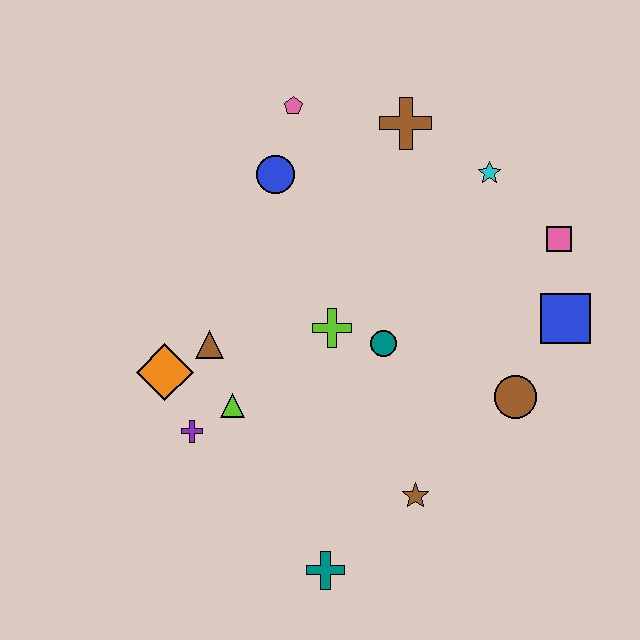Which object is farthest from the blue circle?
The teal cross is farthest from the blue circle.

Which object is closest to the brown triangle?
The orange diamond is closest to the brown triangle.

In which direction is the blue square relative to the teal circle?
The blue square is to the right of the teal circle.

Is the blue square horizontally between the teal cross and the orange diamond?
No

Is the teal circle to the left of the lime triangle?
No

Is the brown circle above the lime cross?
No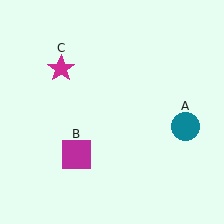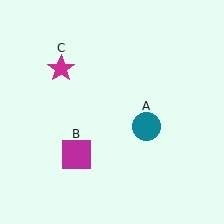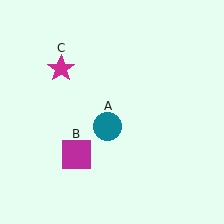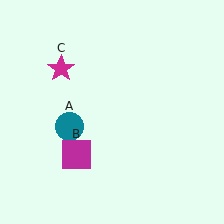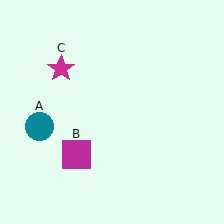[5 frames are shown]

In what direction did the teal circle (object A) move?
The teal circle (object A) moved left.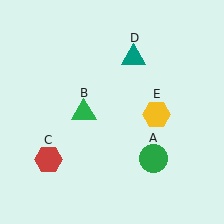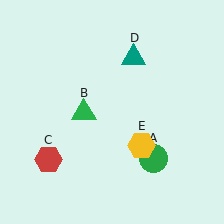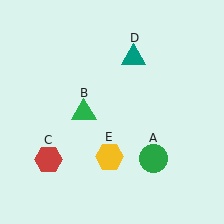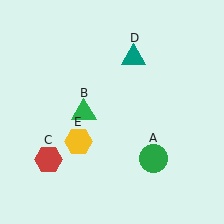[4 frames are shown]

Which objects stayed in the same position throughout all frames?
Green circle (object A) and green triangle (object B) and red hexagon (object C) and teal triangle (object D) remained stationary.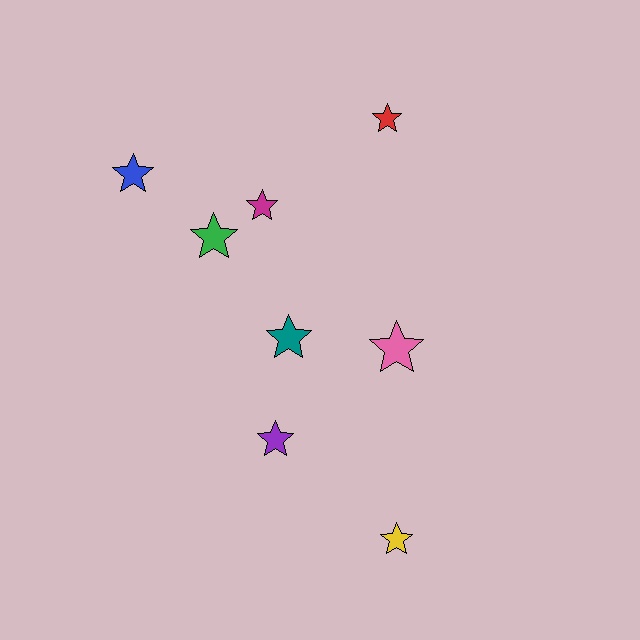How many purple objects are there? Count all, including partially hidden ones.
There is 1 purple object.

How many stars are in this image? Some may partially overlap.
There are 8 stars.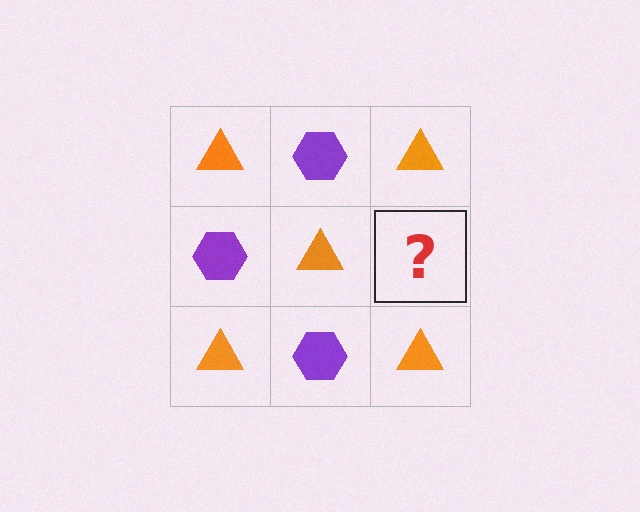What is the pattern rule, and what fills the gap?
The rule is that it alternates orange triangle and purple hexagon in a checkerboard pattern. The gap should be filled with a purple hexagon.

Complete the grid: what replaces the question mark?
The question mark should be replaced with a purple hexagon.